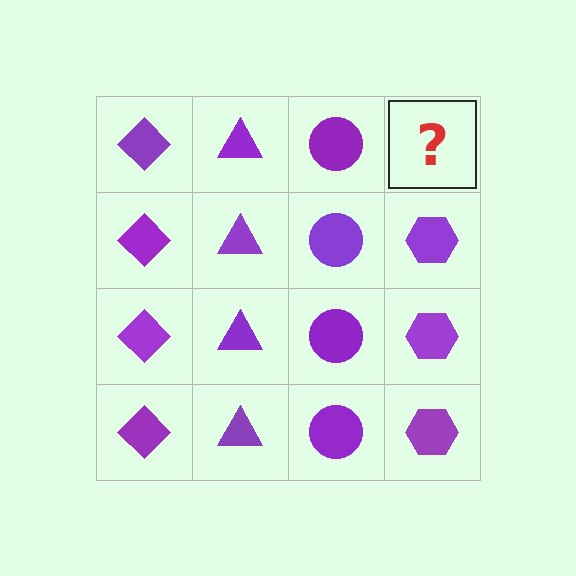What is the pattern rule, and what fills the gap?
The rule is that each column has a consistent shape. The gap should be filled with a purple hexagon.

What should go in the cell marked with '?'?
The missing cell should contain a purple hexagon.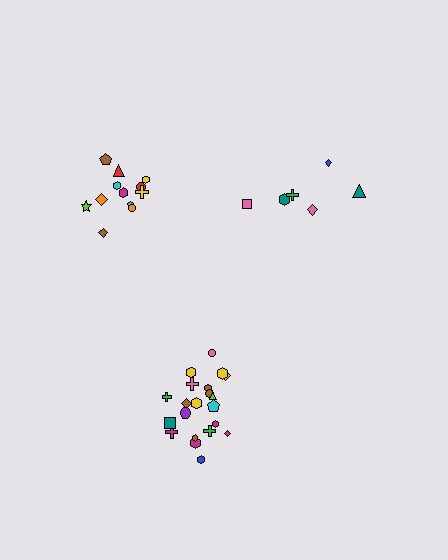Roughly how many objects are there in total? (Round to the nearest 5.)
Roughly 40 objects in total.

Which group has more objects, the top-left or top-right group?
The top-left group.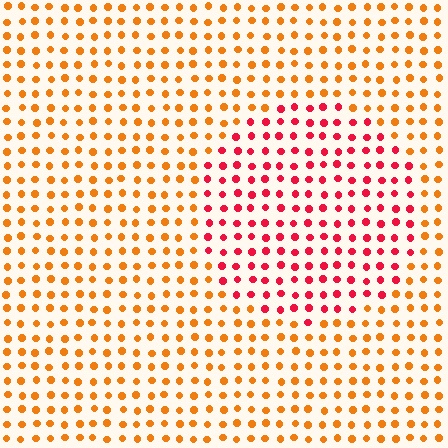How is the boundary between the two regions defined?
The boundary is defined purely by a slight shift in hue (about 42 degrees). Spacing, size, and orientation are identical on both sides.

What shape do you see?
I see a circle.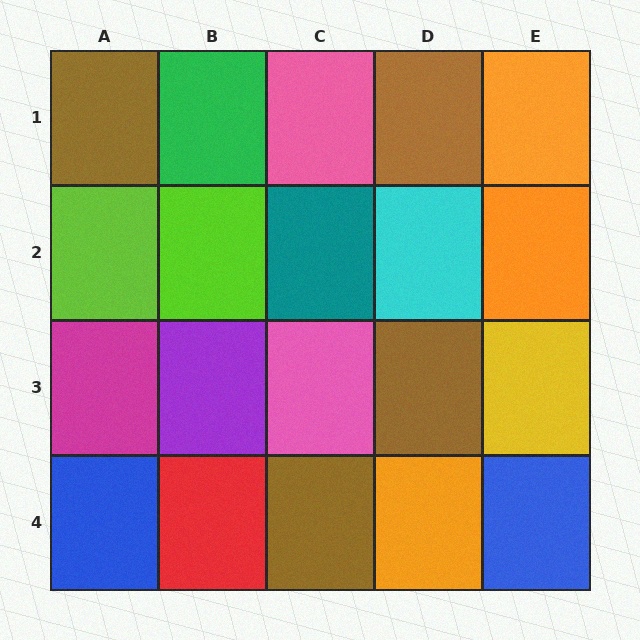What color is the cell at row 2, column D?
Cyan.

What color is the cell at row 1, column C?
Pink.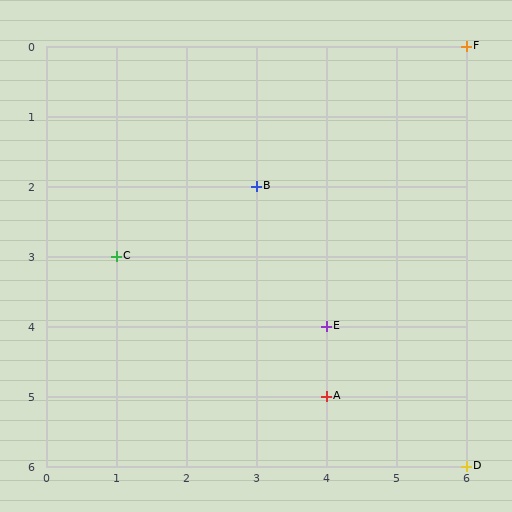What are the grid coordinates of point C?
Point C is at grid coordinates (1, 3).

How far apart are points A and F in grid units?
Points A and F are 2 columns and 5 rows apart (about 5.4 grid units diagonally).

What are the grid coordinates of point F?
Point F is at grid coordinates (6, 0).